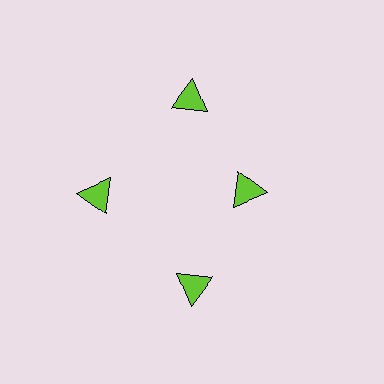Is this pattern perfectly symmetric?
No. The 4 lime triangles are arranged in a ring, but one element near the 3 o'clock position is pulled inward toward the center, breaking the 4-fold rotational symmetry.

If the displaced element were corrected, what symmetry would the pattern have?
It would have 4-fold rotational symmetry — the pattern would map onto itself every 90 degrees.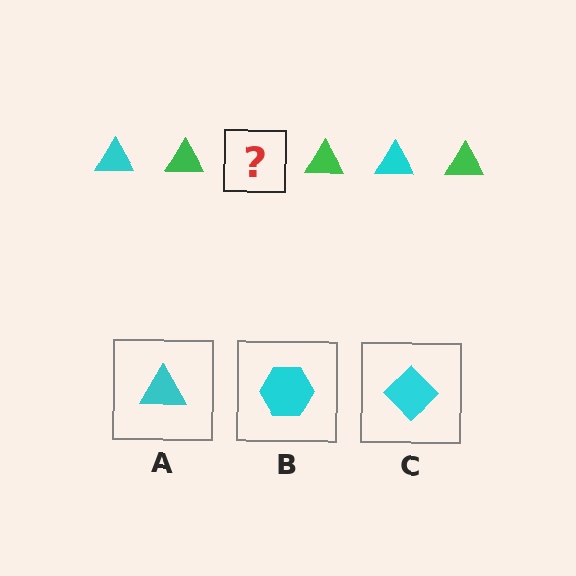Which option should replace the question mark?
Option A.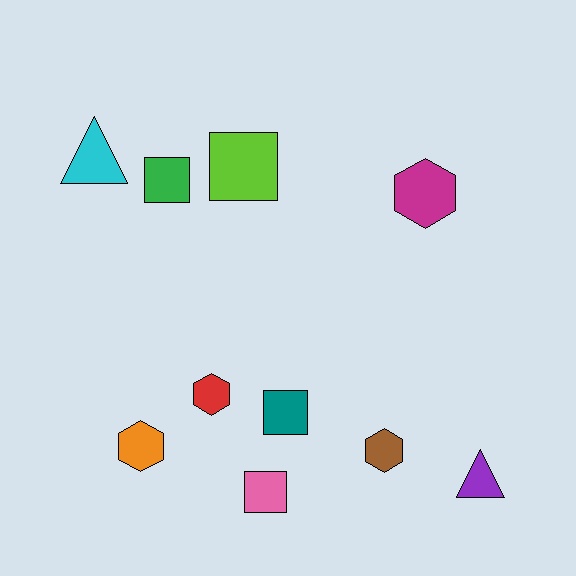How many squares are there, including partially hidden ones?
There are 4 squares.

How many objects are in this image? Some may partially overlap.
There are 10 objects.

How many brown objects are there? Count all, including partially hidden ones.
There is 1 brown object.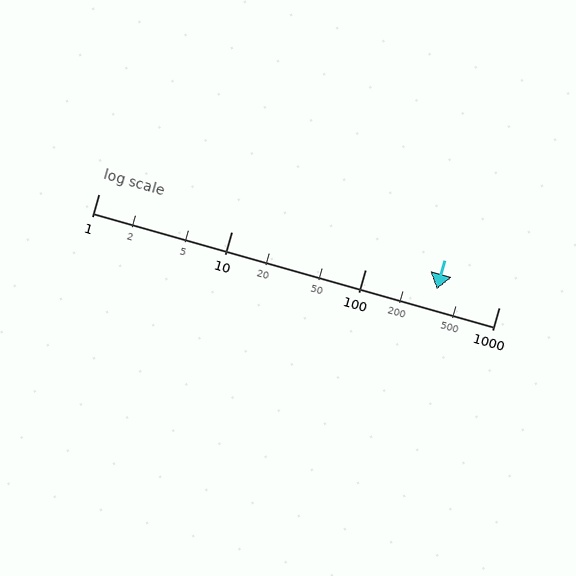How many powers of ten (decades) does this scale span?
The scale spans 3 decades, from 1 to 1000.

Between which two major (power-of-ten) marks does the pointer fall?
The pointer is between 100 and 1000.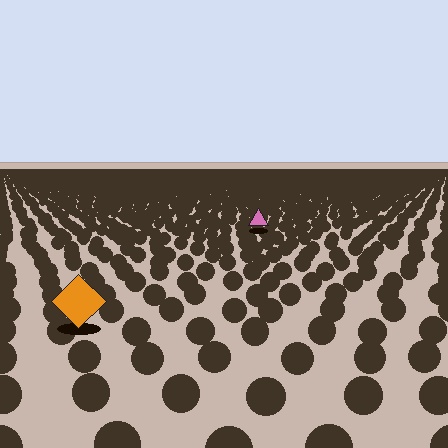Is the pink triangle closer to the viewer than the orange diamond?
No. The orange diamond is closer — you can tell from the texture gradient: the ground texture is coarser near it.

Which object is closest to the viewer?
The orange diamond is closest. The texture marks near it are larger and more spread out.